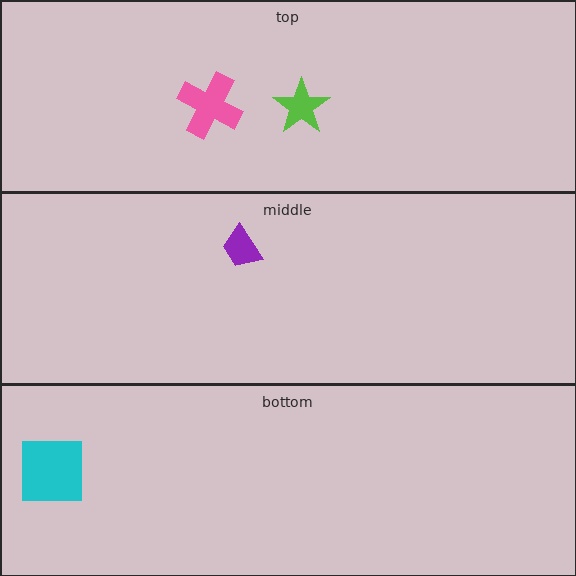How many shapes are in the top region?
2.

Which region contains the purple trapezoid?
The middle region.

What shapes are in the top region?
The pink cross, the lime star.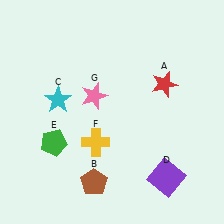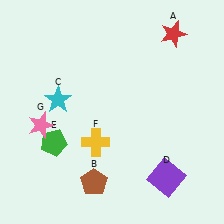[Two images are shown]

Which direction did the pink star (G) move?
The pink star (G) moved left.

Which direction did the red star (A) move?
The red star (A) moved up.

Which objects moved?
The objects that moved are: the red star (A), the pink star (G).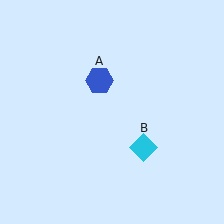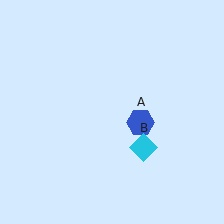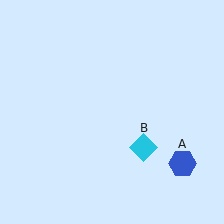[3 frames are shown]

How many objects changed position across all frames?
1 object changed position: blue hexagon (object A).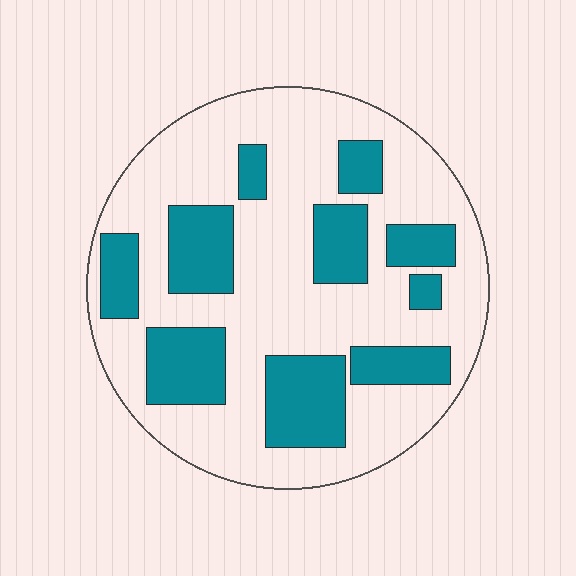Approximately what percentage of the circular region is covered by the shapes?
Approximately 30%.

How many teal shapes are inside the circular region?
10.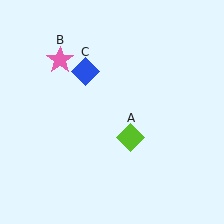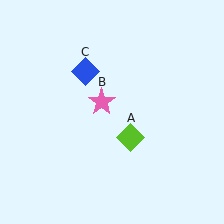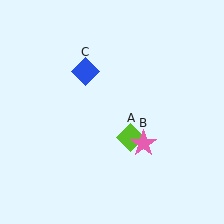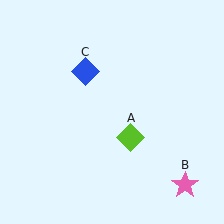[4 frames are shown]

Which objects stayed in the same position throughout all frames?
Lime diamond (object A) and blue diamond (object C) remained stationary.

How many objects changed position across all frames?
1 object changed position: pink star (object B).